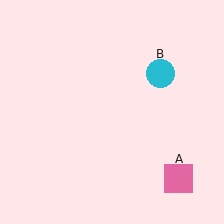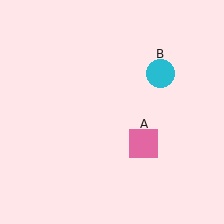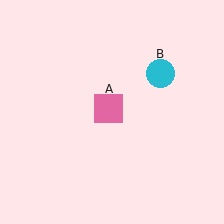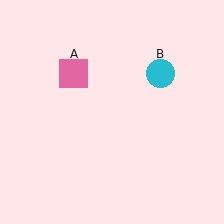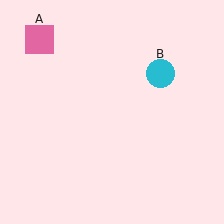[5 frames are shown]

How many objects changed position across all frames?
1 object changed position: pink square (object A).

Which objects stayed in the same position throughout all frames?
Cyan circle (object B) remained stationary.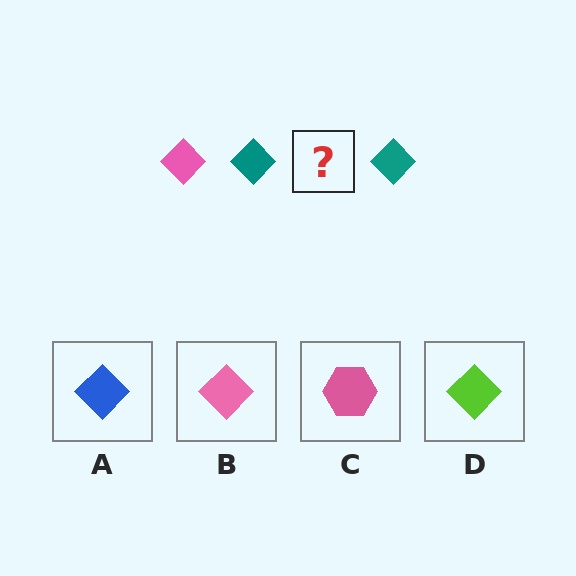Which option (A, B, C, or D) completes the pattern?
B.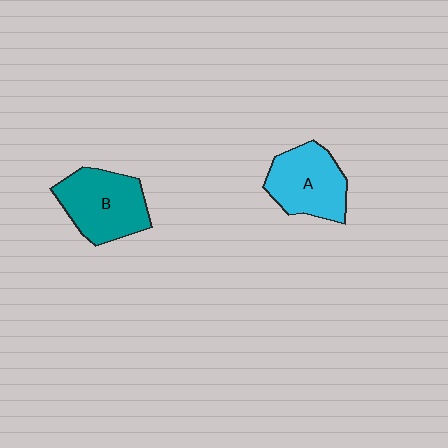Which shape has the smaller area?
Shape A (cyan).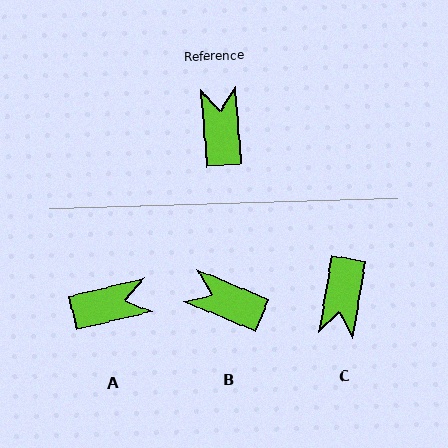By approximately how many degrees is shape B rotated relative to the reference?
Approximately 63 degrees counter-clockwise.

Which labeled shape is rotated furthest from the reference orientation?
C, about 166 degrees away.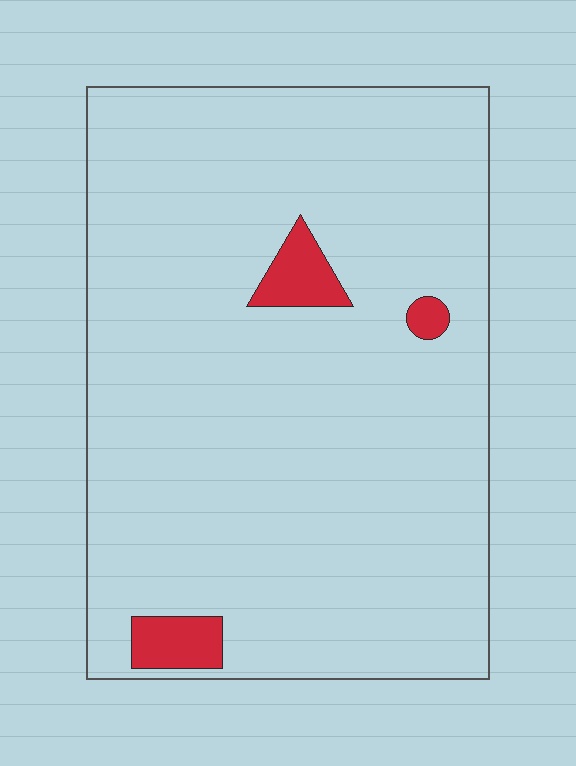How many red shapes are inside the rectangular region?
3.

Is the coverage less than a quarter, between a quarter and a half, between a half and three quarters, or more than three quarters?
Less than a quarter.